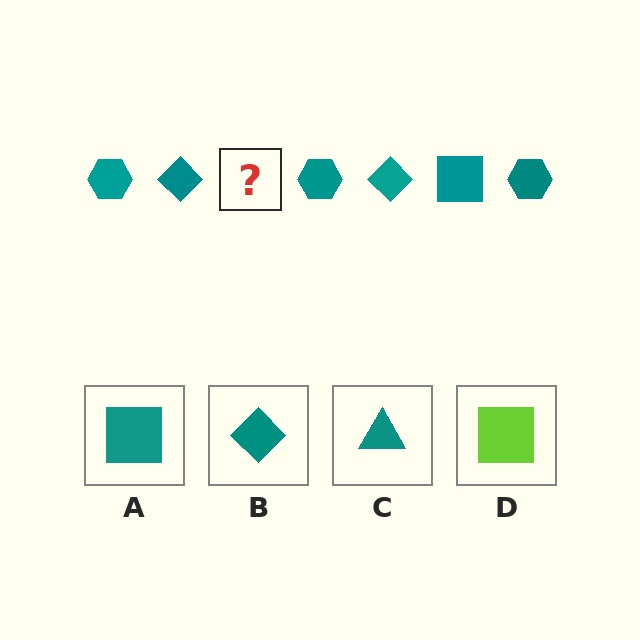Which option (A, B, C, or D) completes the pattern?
A.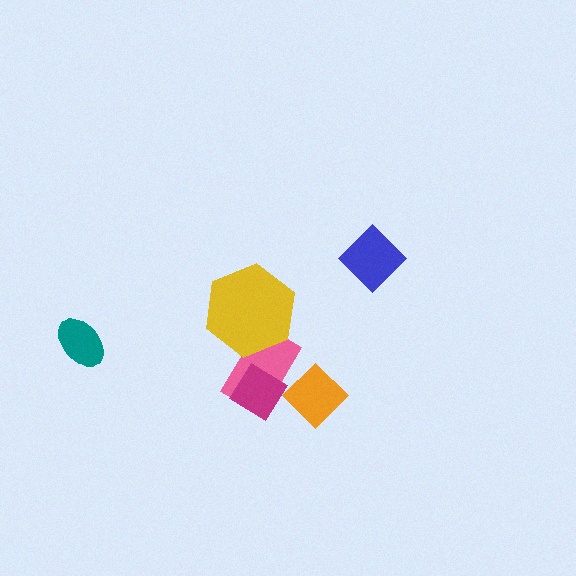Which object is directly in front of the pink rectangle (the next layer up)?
The magenta diamond is directly in front of the pink rectangle.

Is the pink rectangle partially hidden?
Yes, it is partially covered by another shape.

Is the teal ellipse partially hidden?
No, no other shape covers it.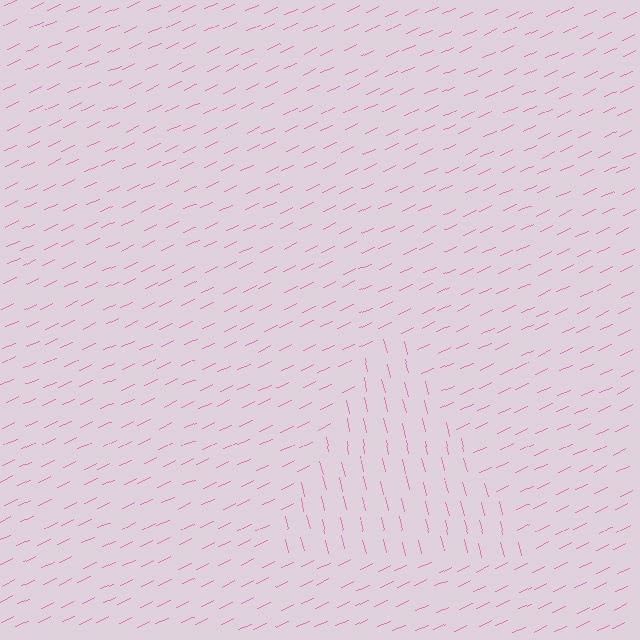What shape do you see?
I see a triangle.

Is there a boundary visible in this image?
Yes, there is a texture boundary formed by a change in line orientation.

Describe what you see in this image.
The image is filled with small pink line segments. A triangle region in the image has lines oriented differently from the surrounding lines, creating a visible texture boundary.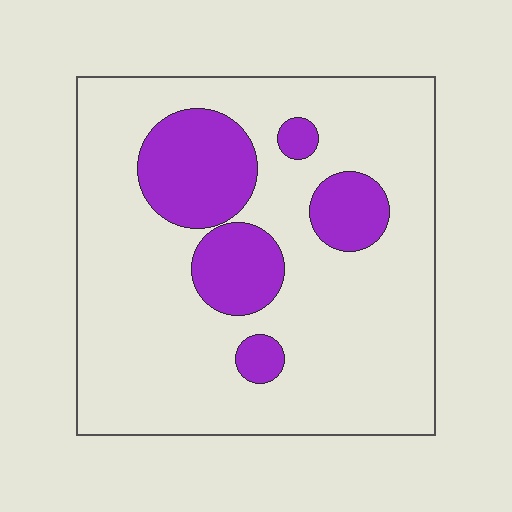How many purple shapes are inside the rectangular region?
5.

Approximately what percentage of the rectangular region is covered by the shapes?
Approximately 20%.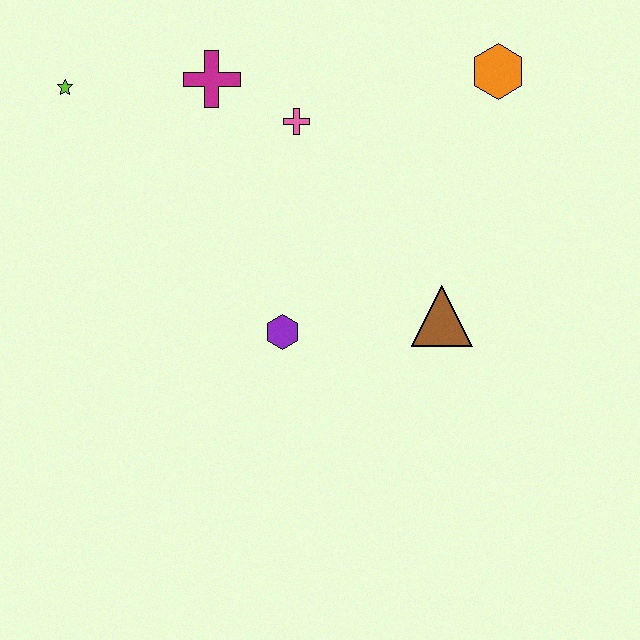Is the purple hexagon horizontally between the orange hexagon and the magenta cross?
Yes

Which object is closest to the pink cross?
The magenta cross is closest to the pink cross.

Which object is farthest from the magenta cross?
The brown triangle is farthest from the magenta cross.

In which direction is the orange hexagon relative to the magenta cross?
The orange hexagon is to the right of the magenta cross.